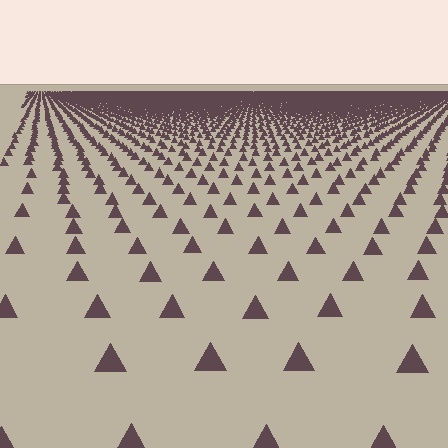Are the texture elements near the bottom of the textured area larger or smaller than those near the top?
Larger. Near the bottom, elements are closer to the viewer and appear at a bigger on-screen size.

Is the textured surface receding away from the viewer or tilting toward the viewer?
The surface is receding away from the viewer. Texture elements get smaller and denser toward the top.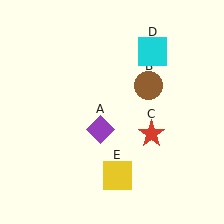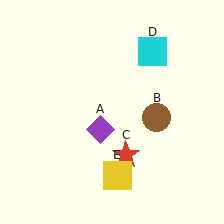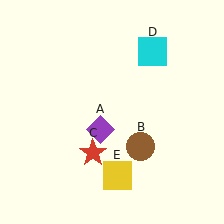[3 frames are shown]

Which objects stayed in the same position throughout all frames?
Purple diamond (object A) and cyan square (object D) and yellow square (object E) remained stationary.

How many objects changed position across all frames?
2 objects changed position: brown circle (object B), red star (object C).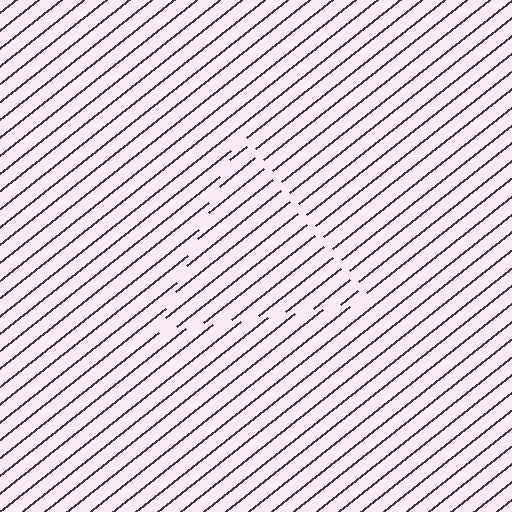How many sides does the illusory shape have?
3 sides — the line-ends trace a triangle.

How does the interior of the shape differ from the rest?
The interior of the shape contains the same grating, shifted by half a period — the contour is defined by the phase discontinuity where line-ends from the inner and outer gratings abut.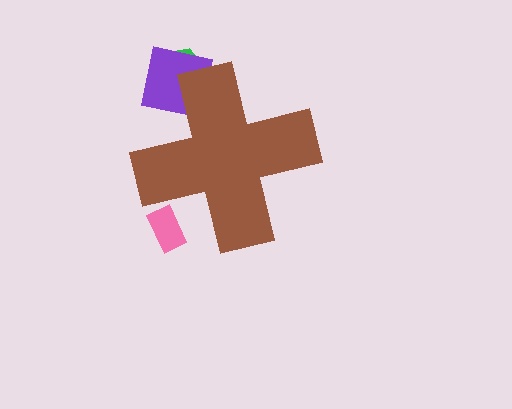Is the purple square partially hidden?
Yes, the purple square is partially hidden behind the brown cross.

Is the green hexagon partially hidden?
Yes, the green hexagon is partially hidden behind the brown cross.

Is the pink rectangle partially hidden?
Yes, the pink rectangle is partially hidden behind the brown cross.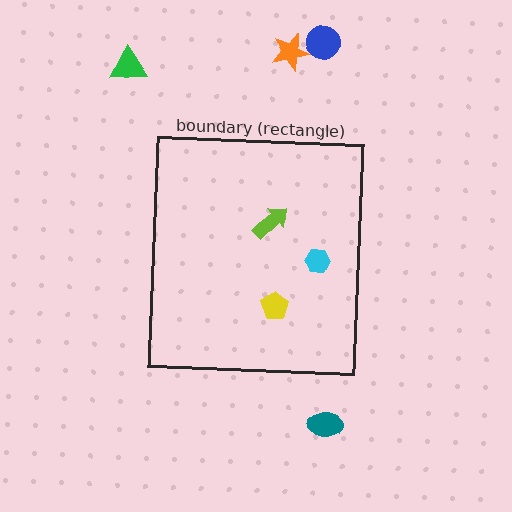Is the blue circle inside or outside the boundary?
Outside.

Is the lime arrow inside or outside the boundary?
Inside.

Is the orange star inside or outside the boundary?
Outside.